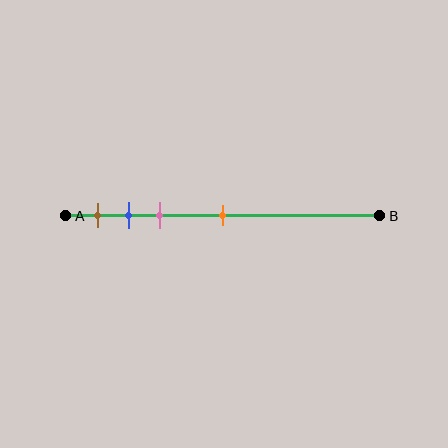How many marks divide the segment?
There are 4 marks dividing the segment.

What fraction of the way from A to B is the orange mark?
The orange mark is approximately 50% (0.5) of the way from A to B.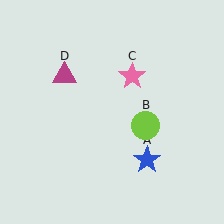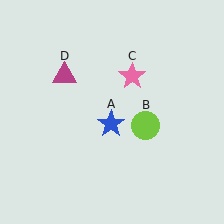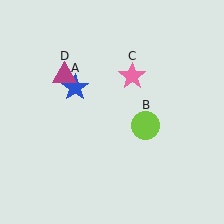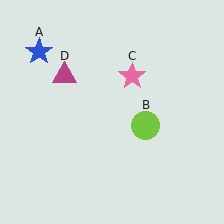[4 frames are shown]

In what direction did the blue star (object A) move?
The blue star (object A) moved up and to the left.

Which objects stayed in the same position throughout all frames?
Lime circle (object B) and pink star (object C) and magenta triangle (object D) remained stationary.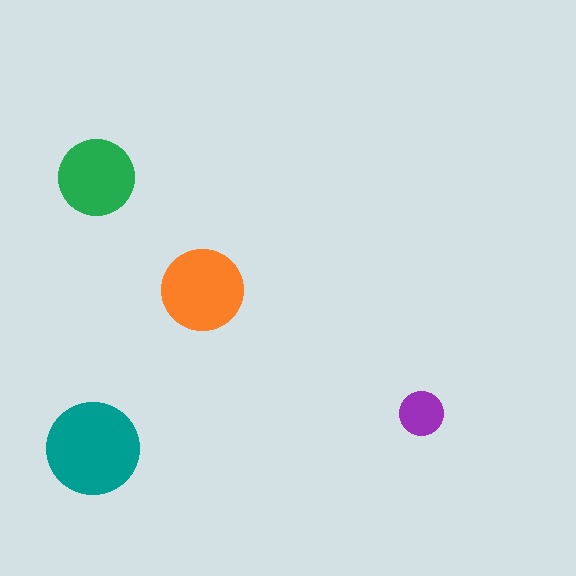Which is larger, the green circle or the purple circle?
The green one.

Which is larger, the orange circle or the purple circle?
The orange one.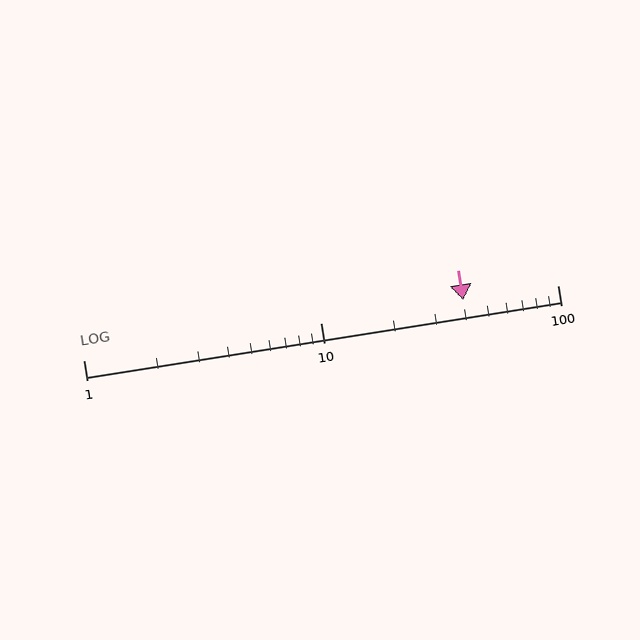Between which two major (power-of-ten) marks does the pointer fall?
The pointer is between 10 and 100.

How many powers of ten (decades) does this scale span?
The scale spans 2 decades, from 1 to 100.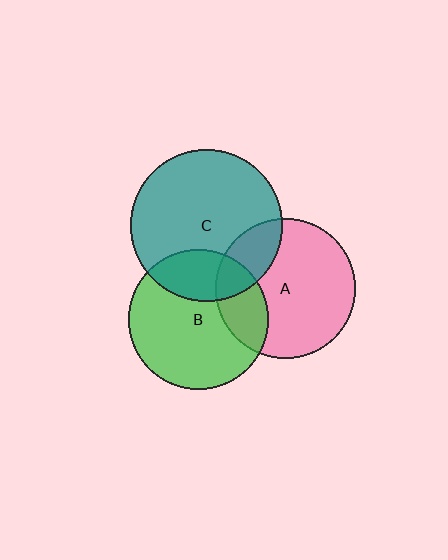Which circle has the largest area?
Circle C (teal).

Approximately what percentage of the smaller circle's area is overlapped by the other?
Approximately 20%.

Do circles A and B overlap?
Yes.